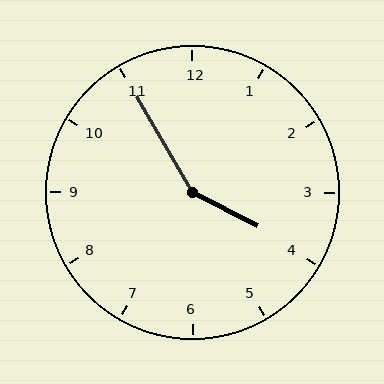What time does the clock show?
3:55.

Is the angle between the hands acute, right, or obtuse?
It is obtuse.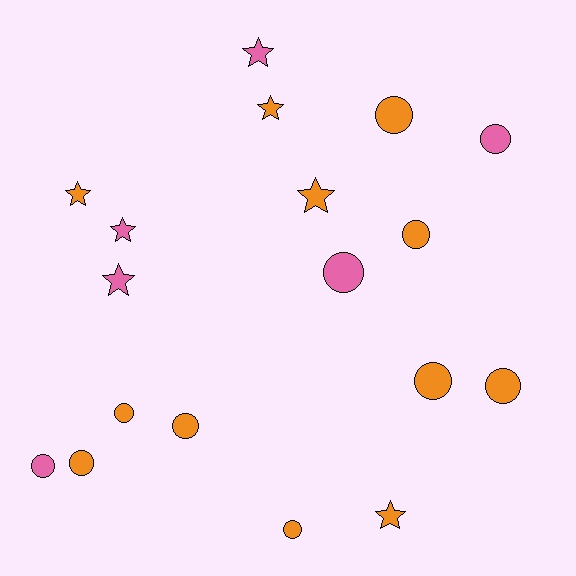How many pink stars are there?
There are 3 pink stars.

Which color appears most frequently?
Orange, with 12 objects.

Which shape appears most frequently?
Circle, with 11 objects.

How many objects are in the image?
There are 18 objects.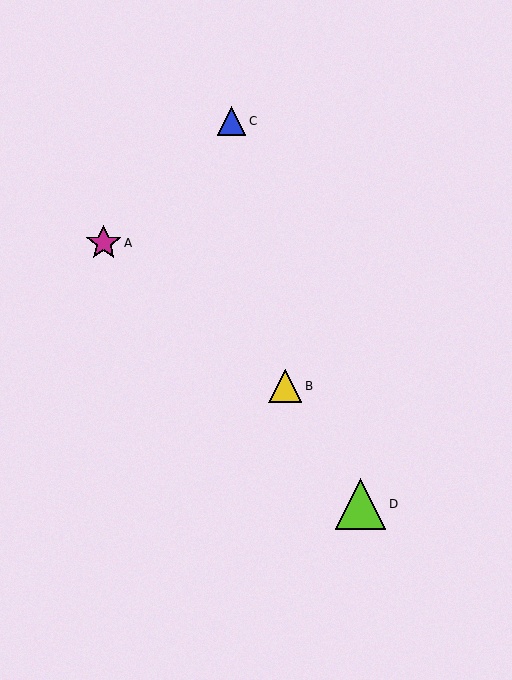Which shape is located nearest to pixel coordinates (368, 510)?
The lime triangle (labeled D) at (361, 504) is nearest to that location.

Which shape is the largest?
The lime triangle (labeled D) is the largest.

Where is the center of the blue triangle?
The center of the blue triangle is at (232, 121).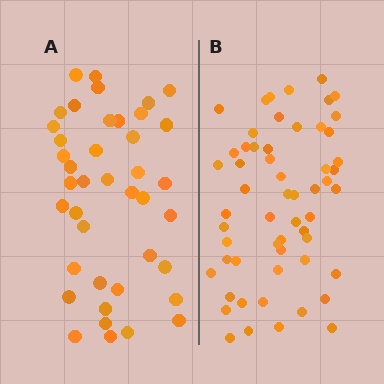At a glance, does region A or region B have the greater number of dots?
Region B (the right region) has more dots.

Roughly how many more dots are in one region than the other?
Region B has approximately 15 more dots than region A.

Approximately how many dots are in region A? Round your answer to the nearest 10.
About 40 dots. (The exact count is 41, which rounds to 40.)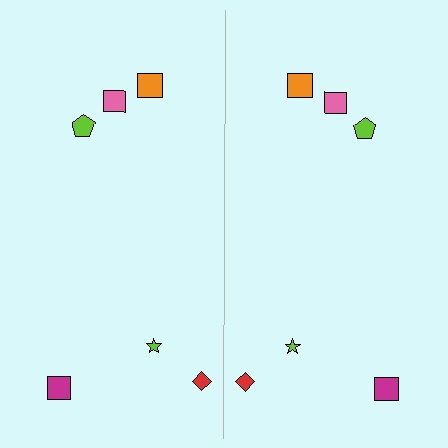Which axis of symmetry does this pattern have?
The pattern has a vertical axis of symmetry running through the center of the image.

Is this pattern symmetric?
Yes, this pattern has bilateral (reflection) symmetry.